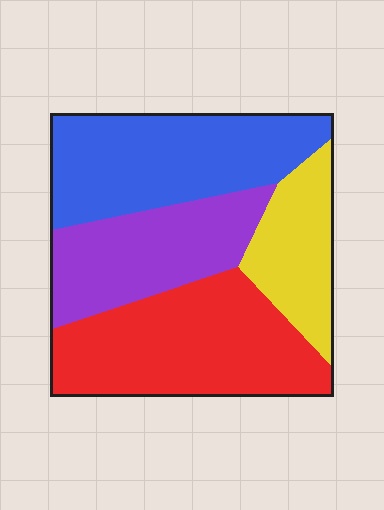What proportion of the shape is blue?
Blue covers about 30% of the shape.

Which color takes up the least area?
Yellow, at roughly 15%.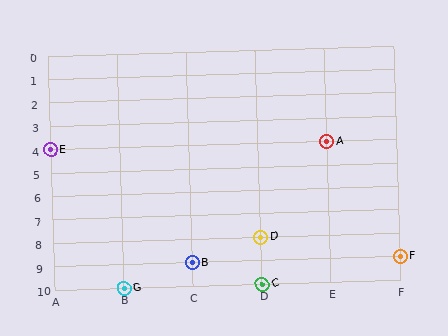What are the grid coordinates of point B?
Point B is at grid coordinates (C, 9).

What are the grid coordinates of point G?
Point G is at grid coordinates (B, 10).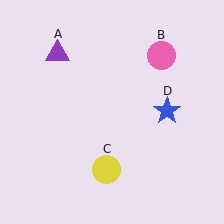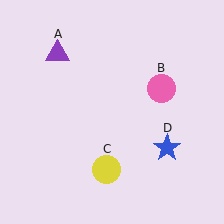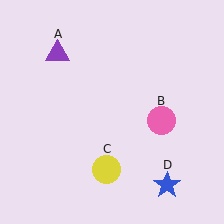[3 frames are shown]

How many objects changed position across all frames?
2 objects changed position: pink circle (object B), blue star (object D).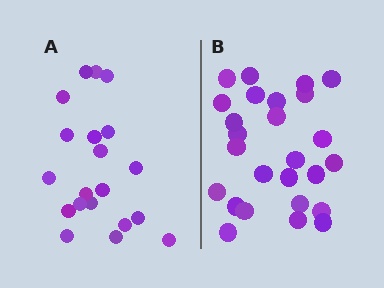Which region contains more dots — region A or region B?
Region B (the right region) has more dots.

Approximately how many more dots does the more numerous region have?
Region B has about 6 more dots than region A.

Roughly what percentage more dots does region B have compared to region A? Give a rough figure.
About 30% more.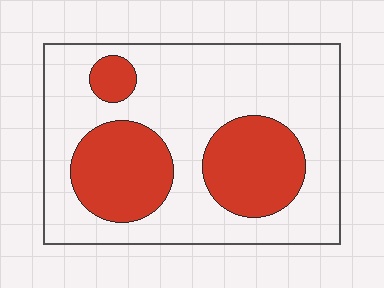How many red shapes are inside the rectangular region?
3.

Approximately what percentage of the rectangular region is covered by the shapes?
Approximately 30%.